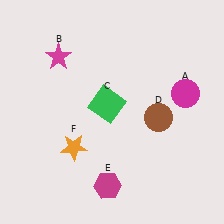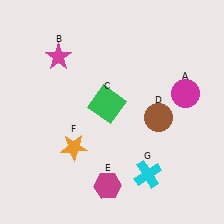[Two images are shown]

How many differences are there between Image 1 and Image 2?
There is 1 difference between the two images.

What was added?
A cyan cross (G) was added in Image 2.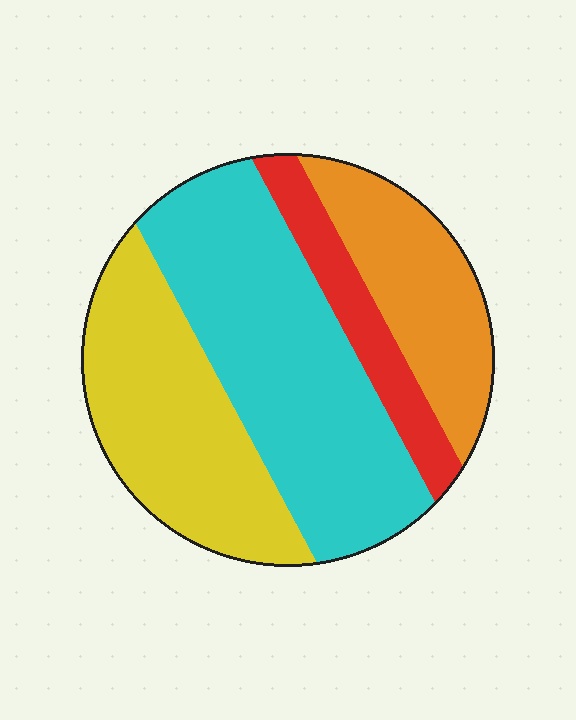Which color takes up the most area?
Cyan, at roughly 40%.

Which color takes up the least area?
Red, at roughly 10%.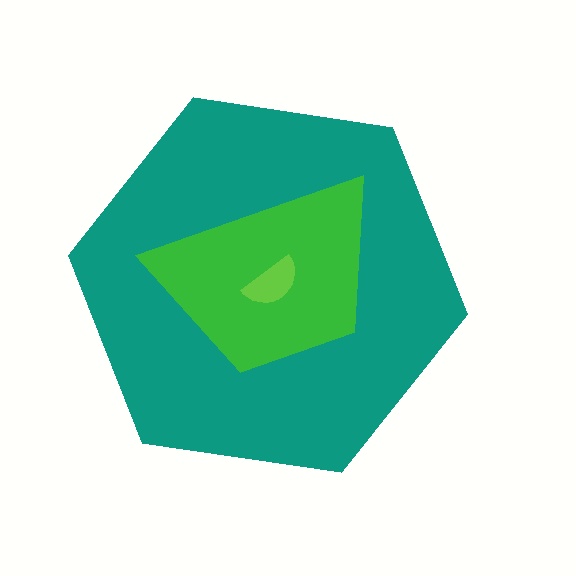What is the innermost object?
The lime semicircle.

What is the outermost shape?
The teal hexagon.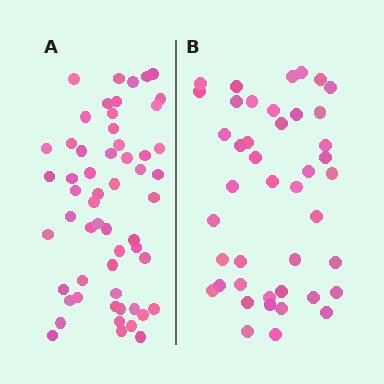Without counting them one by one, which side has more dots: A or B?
Region A (the left region) has more dots.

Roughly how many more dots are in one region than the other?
Region A has approximately 15 more dots than region B.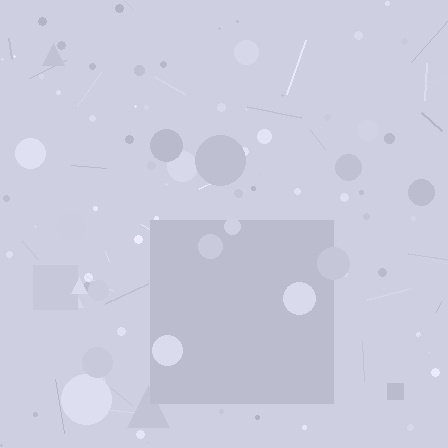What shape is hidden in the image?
A square is hidden in the image.